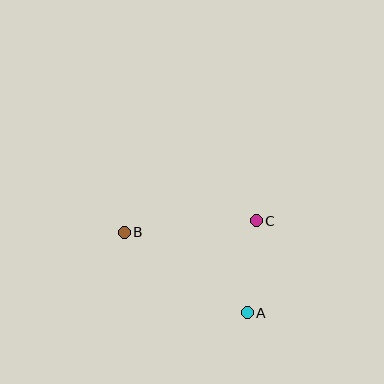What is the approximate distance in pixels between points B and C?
The distance between B and C is approximately 133 pixels.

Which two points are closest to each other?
Points A and C are closest to each other.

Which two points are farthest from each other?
Points A and B are farthest from each other.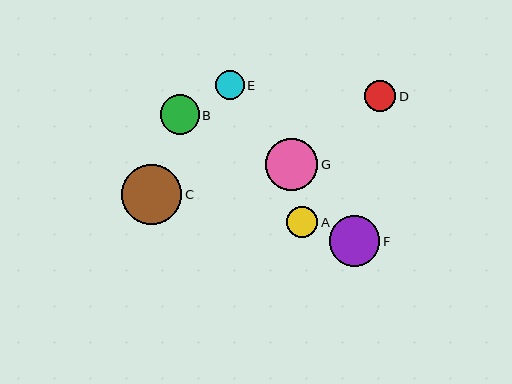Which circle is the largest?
Circle C is the largest with a size of approximately 60 pixels.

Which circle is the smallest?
Circle E is the smallest with a size of approximately 29 pixels.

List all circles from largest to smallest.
From largest to smallest: C, G, F, B, A, D, E.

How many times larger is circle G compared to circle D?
Circle G is approximately 1.7 times the size of circle D.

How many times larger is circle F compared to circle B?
Circle F is approximately 1.3 times the size of circle B.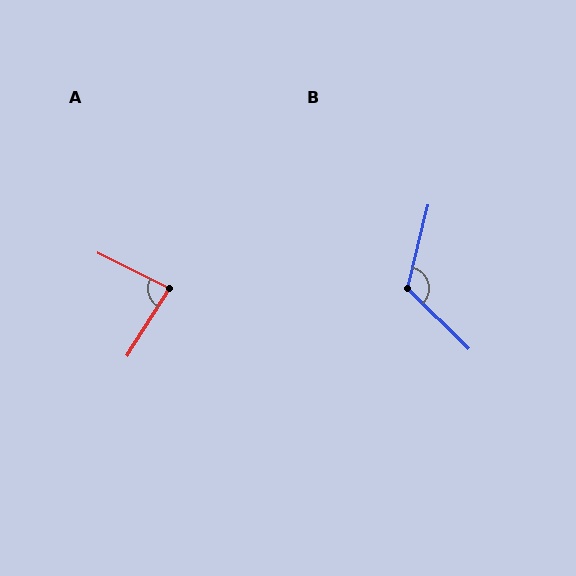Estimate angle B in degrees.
Approximately 121 degrees.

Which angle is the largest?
B, at approximately 121 degrees.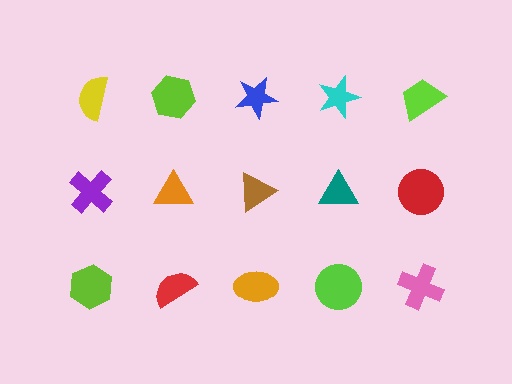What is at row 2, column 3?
A brown triangle.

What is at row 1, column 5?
A lime trapezoid.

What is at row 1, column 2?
A lime hexagon.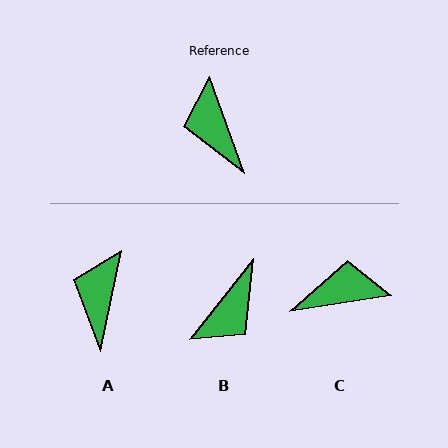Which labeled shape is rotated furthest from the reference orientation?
B, about 122 degrees away.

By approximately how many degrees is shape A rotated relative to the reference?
Approximately 32 degrees clockwise.